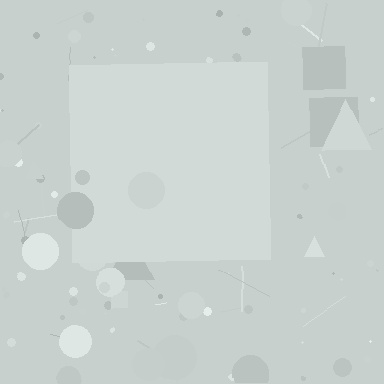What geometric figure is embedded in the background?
A square is embedded in the background.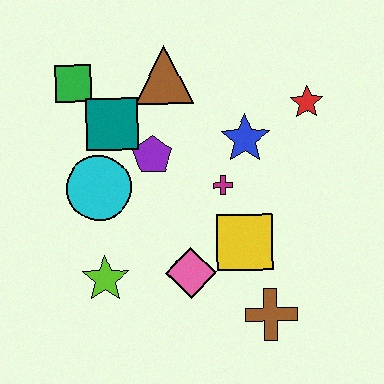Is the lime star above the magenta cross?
No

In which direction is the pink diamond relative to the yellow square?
The pink diamond is to the left of the yellow square.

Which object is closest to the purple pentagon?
The teal square is closest to the purple pentagon.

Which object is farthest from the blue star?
The lime star is farthest from the blue star.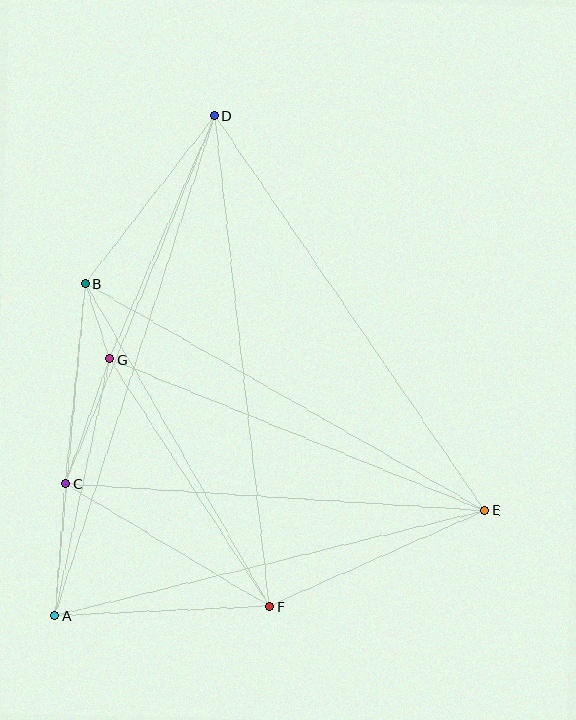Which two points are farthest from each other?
Points A and D are farthest from each other.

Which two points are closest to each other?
Points B and G are closest to each other.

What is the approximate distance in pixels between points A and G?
The distance between A and G is approximately 262 pixels.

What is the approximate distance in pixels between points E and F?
The distance between E and F is approximately 236 pixels.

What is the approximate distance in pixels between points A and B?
The distance between A and B is approximately 334 pixels.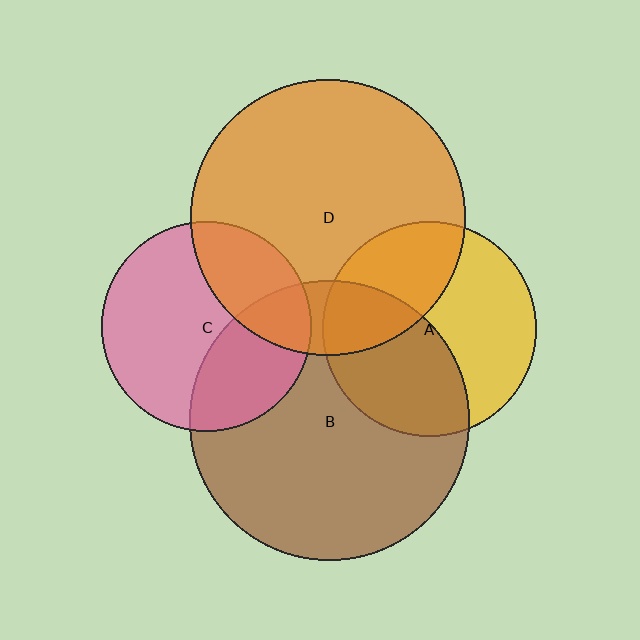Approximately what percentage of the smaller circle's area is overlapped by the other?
Approximately 45%.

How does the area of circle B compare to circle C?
Approximately 1.8 times.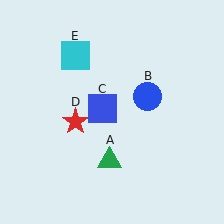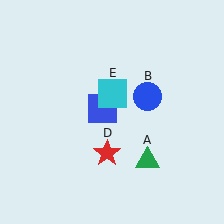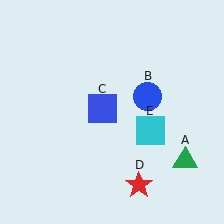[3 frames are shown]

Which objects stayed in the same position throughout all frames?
Blue circle (object B) and blue square (object C) remained stationary.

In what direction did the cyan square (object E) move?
The cyan square (object E) moved down and to the right.